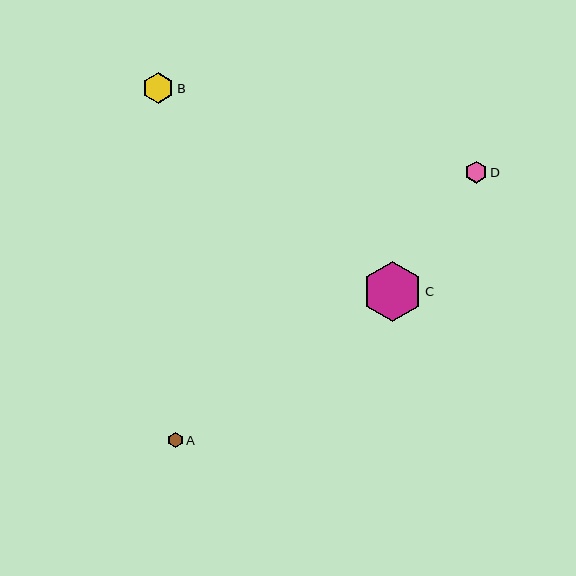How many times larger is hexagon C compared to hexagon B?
Hexagon C is approximately 1.9 times the size of hexagon B.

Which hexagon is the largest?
Hexagon C is the largest with a size of approximately 60 pixels.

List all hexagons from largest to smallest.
From largest to smallest: C, B, D, A.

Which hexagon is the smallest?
Hexagon A is the smallest with a size of approximately 15 pixels.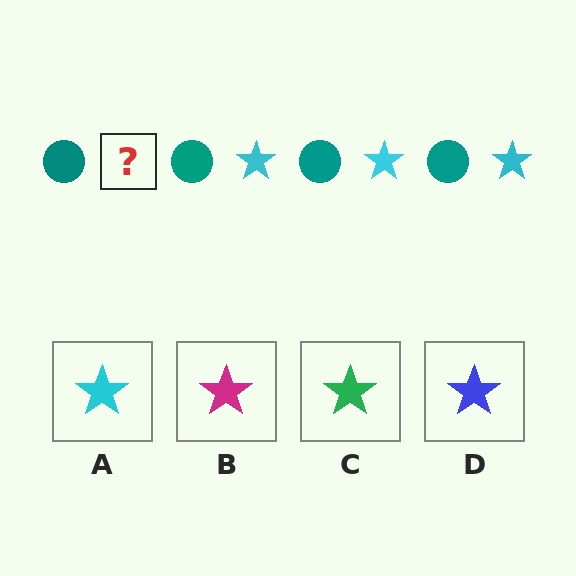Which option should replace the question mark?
Option A.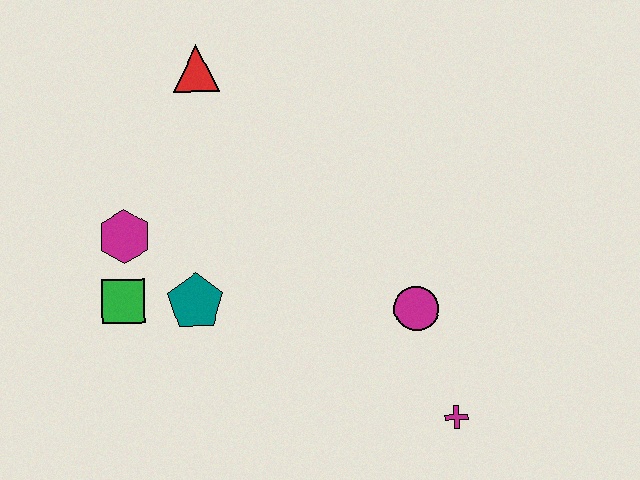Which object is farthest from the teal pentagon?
The magenta cross is farthest from the teal pentagon.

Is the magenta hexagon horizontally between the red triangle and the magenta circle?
No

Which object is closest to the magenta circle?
The magenta cross is closest to the magenta circle.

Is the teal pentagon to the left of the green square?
No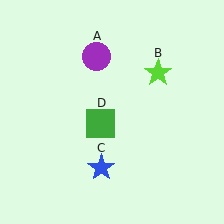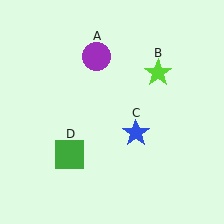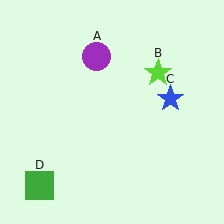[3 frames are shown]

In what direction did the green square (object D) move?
The green square (object D) moved down and to the left.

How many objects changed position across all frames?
2 objects changed position: blue star (object C), green square (object D).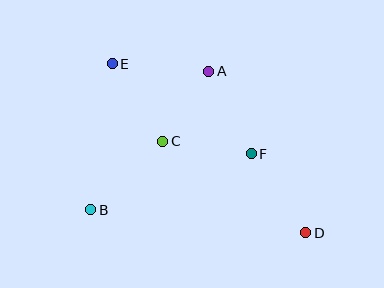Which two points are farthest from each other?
Points D and E are farthest from each other.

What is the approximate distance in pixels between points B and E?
The distance between B and E is approximately 147 pixels.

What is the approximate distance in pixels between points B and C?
The distance between B and C is approximately 99 pixels.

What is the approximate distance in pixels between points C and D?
The distance between C and D is approximately 170 pixels.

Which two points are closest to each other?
Points A and C are closest to each other.